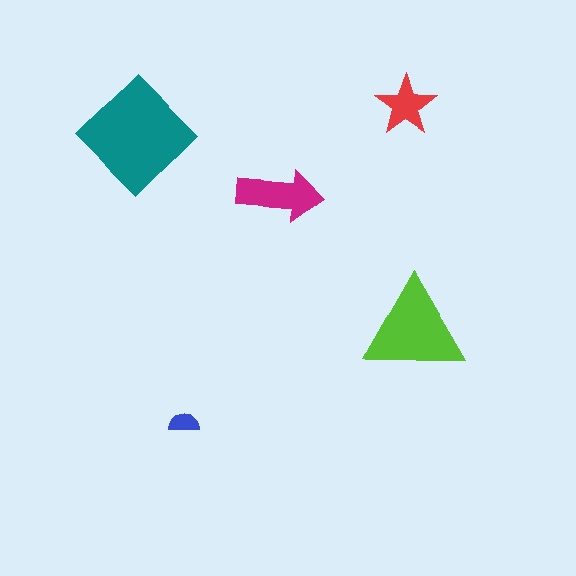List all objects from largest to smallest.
The teal diamond, the lime triangle, the magenta arrow, the red star, the blue semicircle.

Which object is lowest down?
The blue semicircle is bottommost.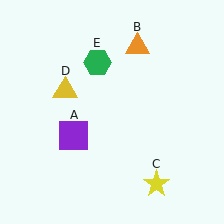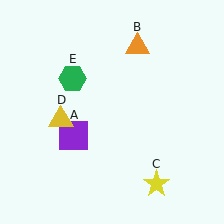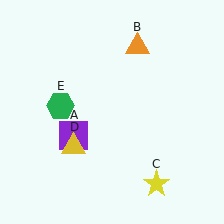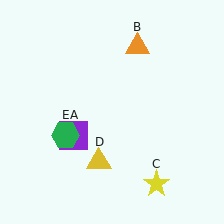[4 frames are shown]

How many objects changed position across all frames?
2 objects changed position: yellow triangle (object D), green hexagon (object E).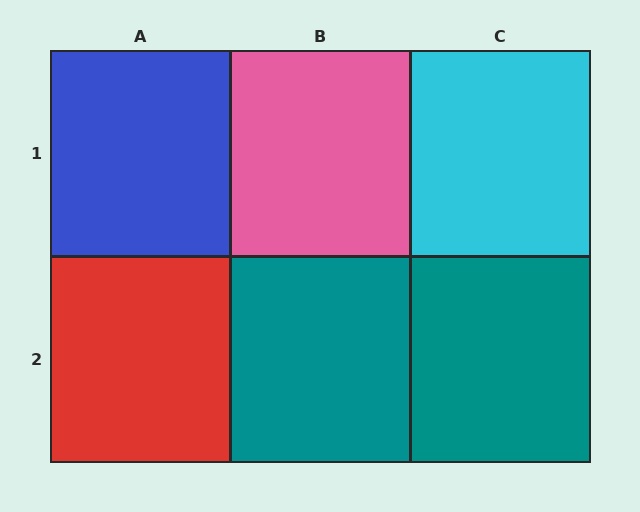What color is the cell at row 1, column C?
Cyan.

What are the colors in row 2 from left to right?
Red, teal, teal.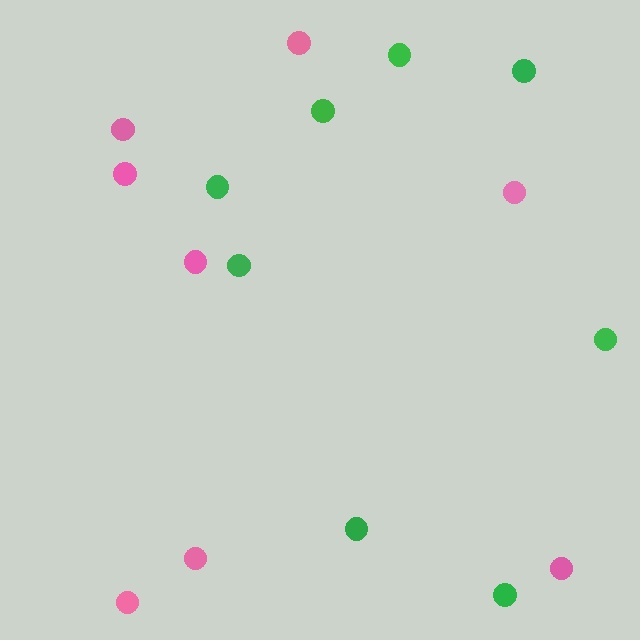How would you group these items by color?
There are 2 groups: one group of green circles (8) and one group of pink circles (8).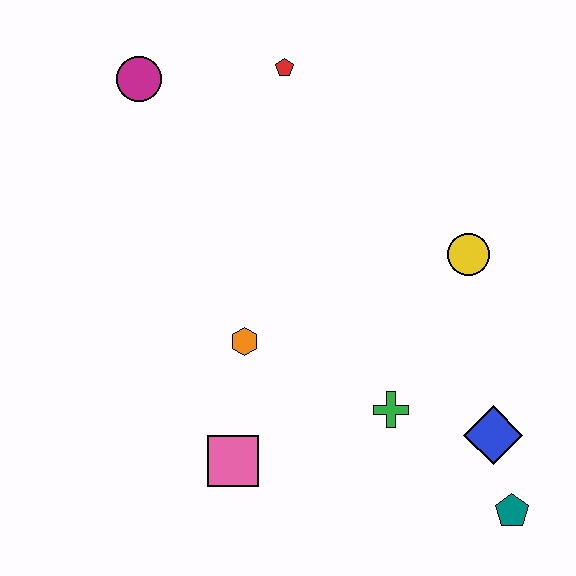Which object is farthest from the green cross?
The magenta circle is farthest from the green cross.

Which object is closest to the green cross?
The blue diamond is closest to the green cross.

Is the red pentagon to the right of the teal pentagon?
No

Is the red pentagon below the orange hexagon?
No